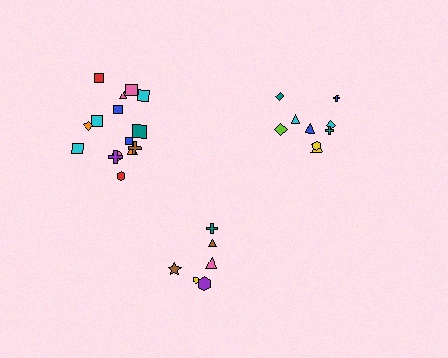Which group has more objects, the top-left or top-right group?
The top-left group.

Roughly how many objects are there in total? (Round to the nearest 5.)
Roughly 30 objects in total.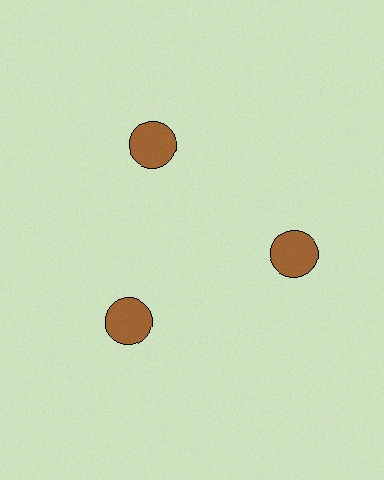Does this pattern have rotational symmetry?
Yes, this pattern has 3-fold rotational symmetry. It looks the same after rotating 120 degrees around the center.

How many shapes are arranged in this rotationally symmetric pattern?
There are 3 shapes, arranged in 3 groups of 1.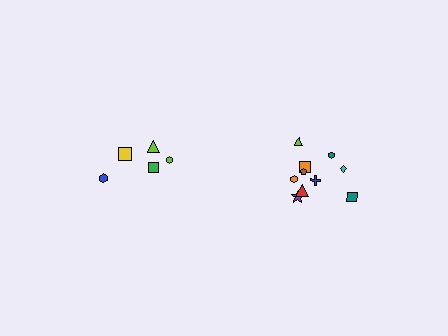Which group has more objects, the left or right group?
The right group.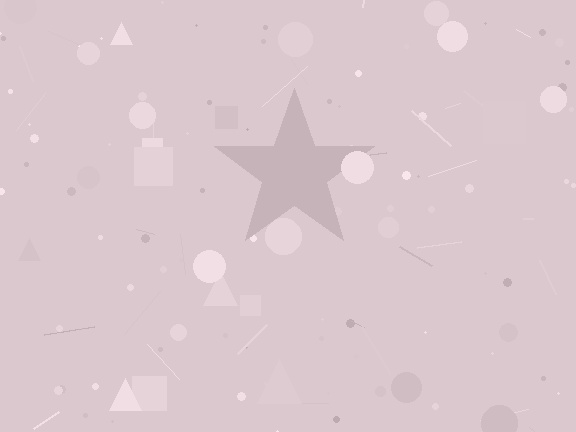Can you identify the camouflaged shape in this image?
The camouflaged shape is a star.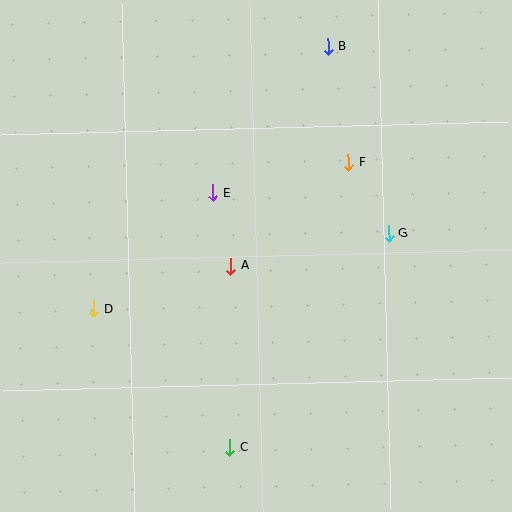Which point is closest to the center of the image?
Point A at (231, 266) is closest to the center.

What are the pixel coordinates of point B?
Point B is at (328, 46).